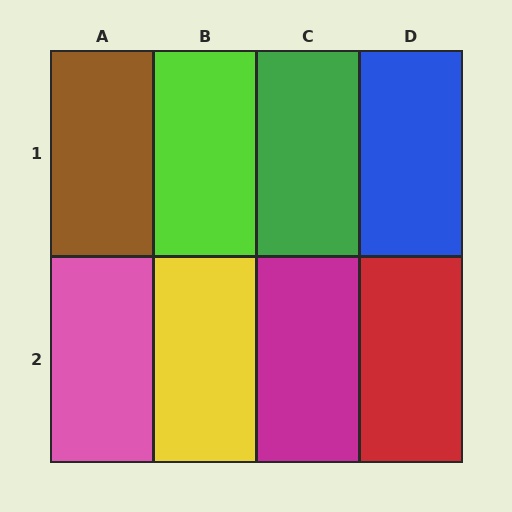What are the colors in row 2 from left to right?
Pink, yellow, magenta, red.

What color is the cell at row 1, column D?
Blue.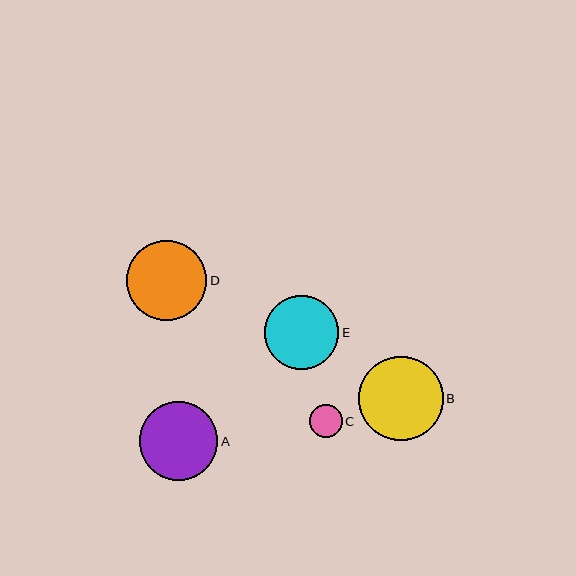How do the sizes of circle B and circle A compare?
Circle B and circle A are approximately the same size.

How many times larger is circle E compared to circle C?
Circle E is approximately 2.2 times the size of circle C.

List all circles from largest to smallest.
From largest to smallest: B, D, A, E, C.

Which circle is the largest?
Circle B is the largest with a size of approximately 85 pixels.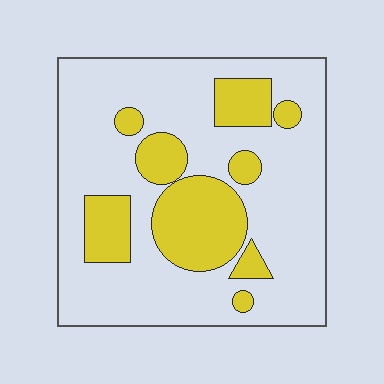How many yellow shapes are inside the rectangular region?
9.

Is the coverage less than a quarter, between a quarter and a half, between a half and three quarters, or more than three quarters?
Between a quarter and a half.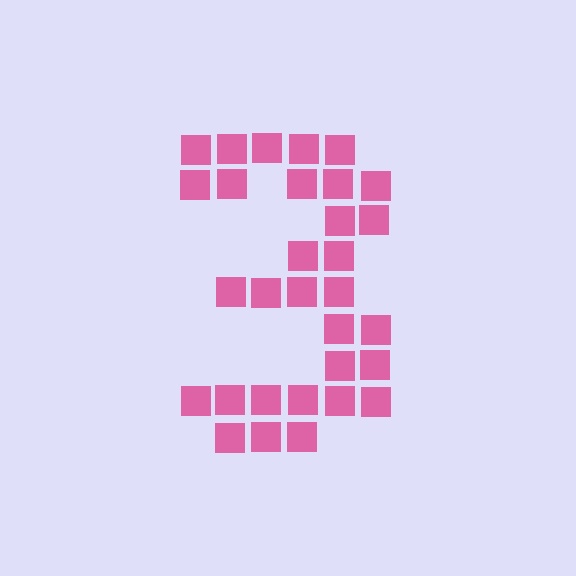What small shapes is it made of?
It is made of small squares.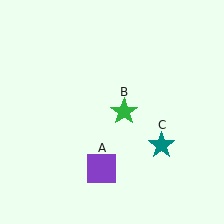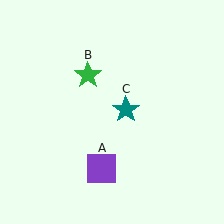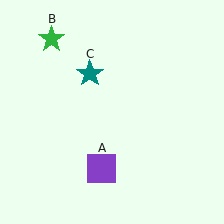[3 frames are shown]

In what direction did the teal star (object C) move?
The teal star (object C) moved up and to the left.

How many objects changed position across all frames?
2 objects changed position: green star (object B), teal star (object C).